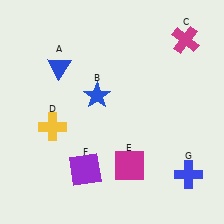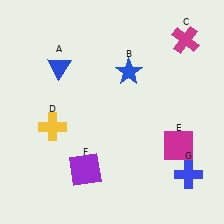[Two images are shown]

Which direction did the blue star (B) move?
The blue star (B) moved right.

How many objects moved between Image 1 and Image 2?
2 objects moved between the two images.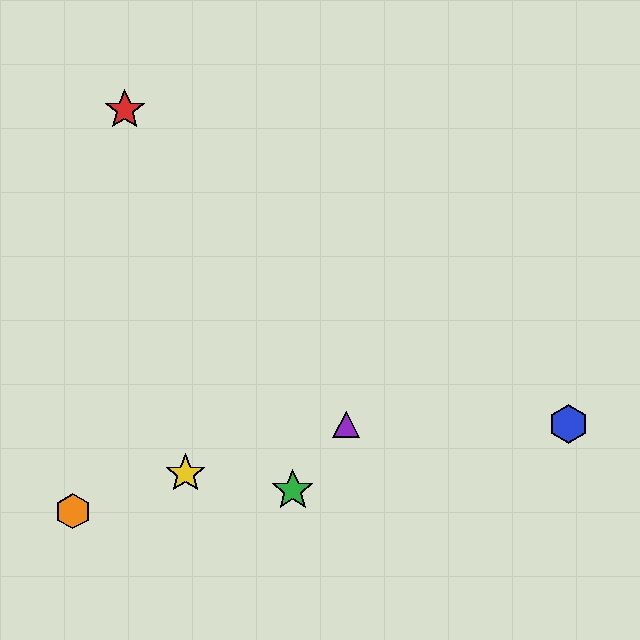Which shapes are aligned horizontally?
The blue hexagon, the purple triangle are aligned horizontally.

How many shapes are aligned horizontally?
2 shapes (the blue hexagon, the purple triangle) are aligned horizontally.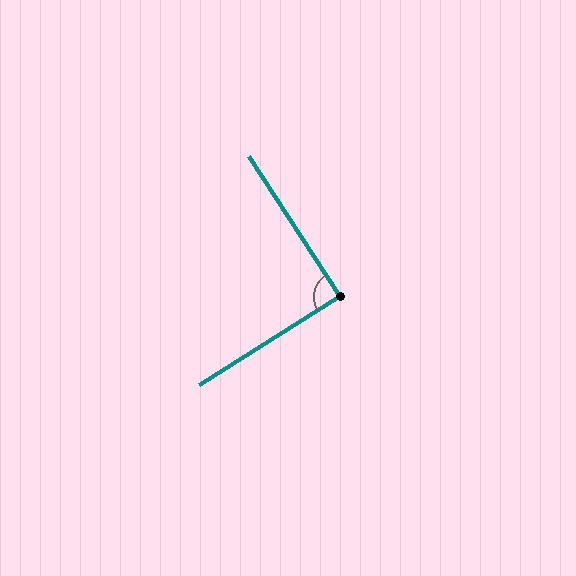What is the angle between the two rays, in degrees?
Approximately 89 degrees.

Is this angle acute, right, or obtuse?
It is approximately a right angle.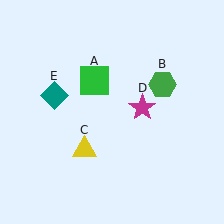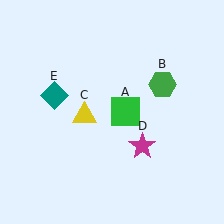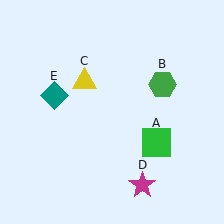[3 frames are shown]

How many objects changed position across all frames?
3 objects changed position: green square (object A), yellow triangle (object C), magenta star (object D).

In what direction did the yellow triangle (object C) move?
The yellow triangle (object C) moved up.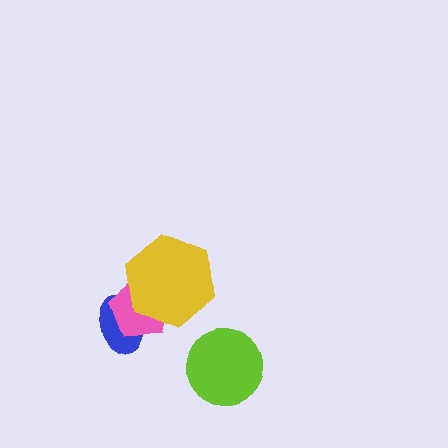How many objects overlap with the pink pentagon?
2 objects overlap with the pink pentagon.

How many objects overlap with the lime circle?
0 objects overlap with the lime circle.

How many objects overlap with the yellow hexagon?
2 objects overlap with the yellow hexagon.